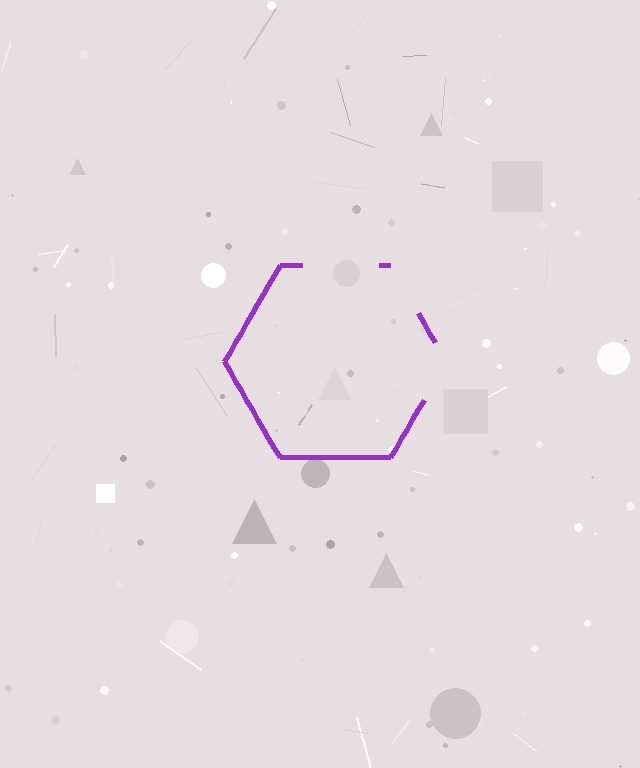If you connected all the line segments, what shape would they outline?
They would outline a hexagon.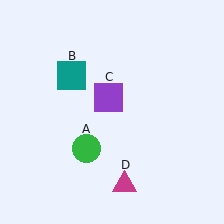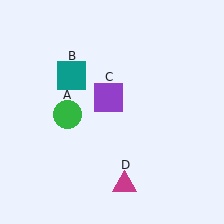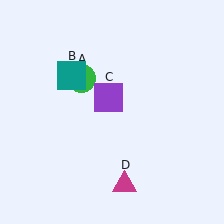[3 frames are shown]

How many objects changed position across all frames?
1 object changed position: green circle (object A).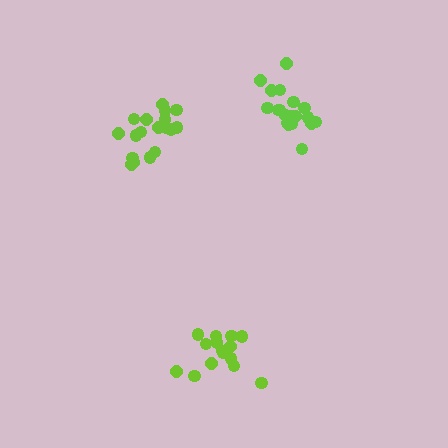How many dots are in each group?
Group 1: 19 dots, Group 2: 15 dots, Group 3: 18 dots (52 total).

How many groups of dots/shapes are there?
There are 3 groups.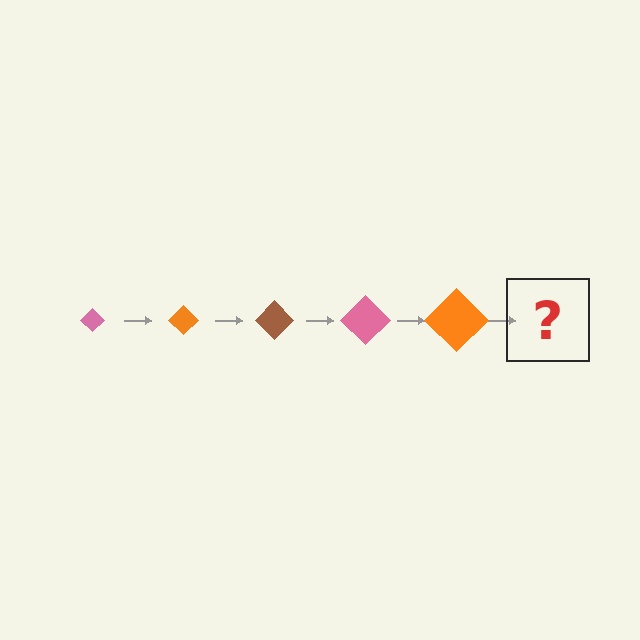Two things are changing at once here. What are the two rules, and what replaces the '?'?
The two rules are that the diamond grows larger each step and the color cycles through pink, orange, and brown. The '?' should be a brown diamond, larger than the previous one.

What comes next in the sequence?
The next element should be a brown diamond, larger than the previous one.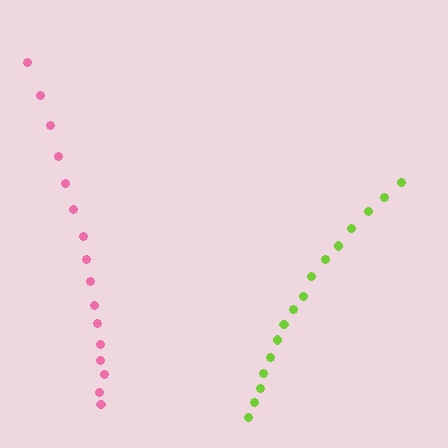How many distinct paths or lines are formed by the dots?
There are 2 distinct paths.